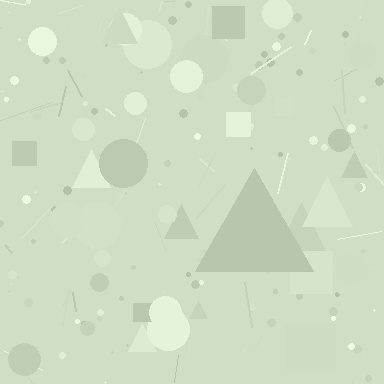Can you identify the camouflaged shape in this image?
The camouflaged shape is a triangle.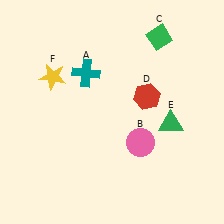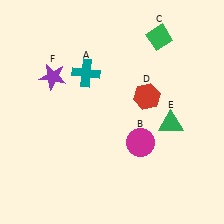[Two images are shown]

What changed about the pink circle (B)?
In Image 1, B is pink. In Image 2, it changed to magenta.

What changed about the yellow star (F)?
In Image 1, F is yellow. In Image 2, it changed to purple.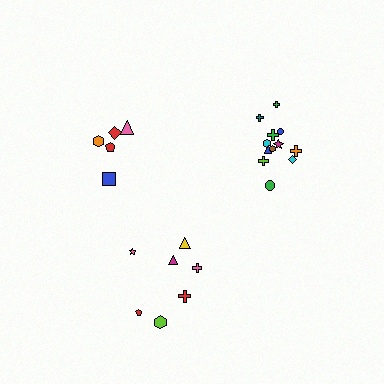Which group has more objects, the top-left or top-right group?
The top-right group.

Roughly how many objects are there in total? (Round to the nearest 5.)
Roughly 25 objects in total.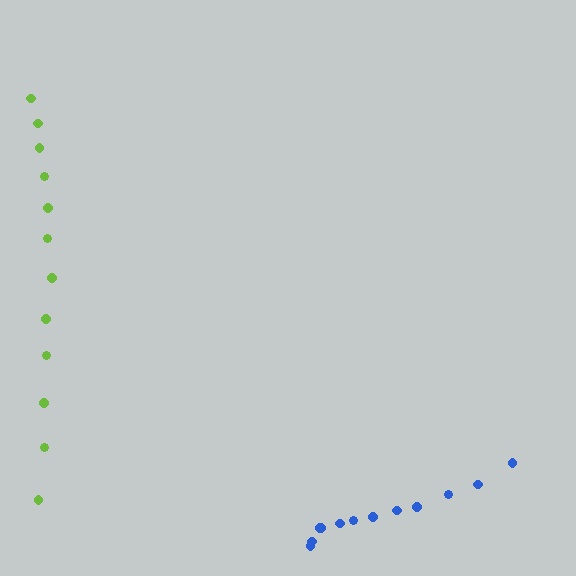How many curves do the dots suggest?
There are 2 distinct paths.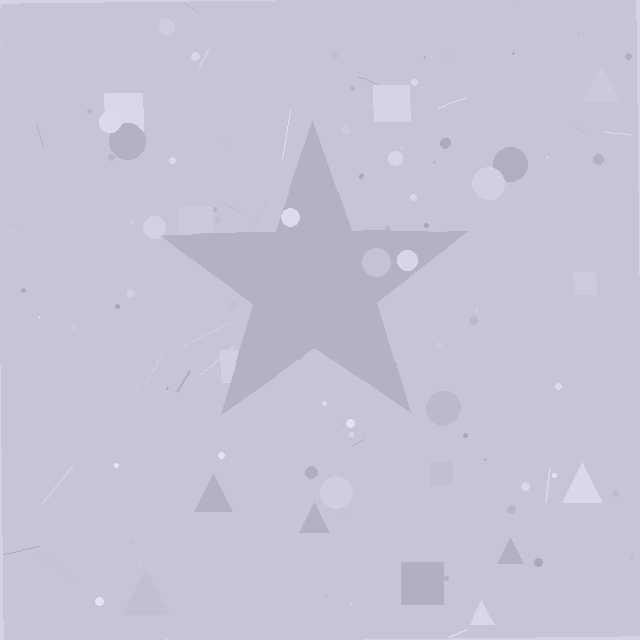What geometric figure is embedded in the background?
A star is embedded in the background.